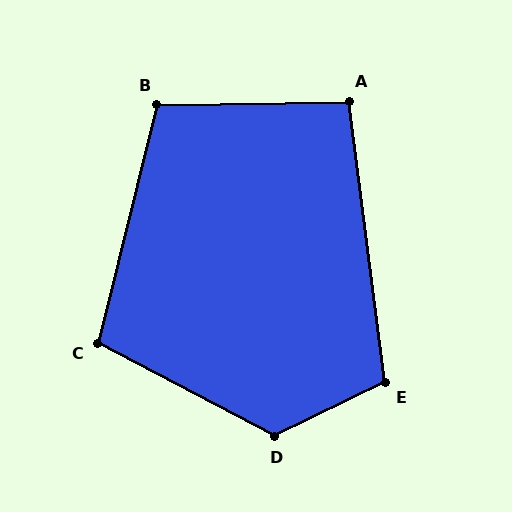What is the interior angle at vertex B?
Approximately 105 degrees (obtuse).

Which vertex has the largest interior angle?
D, at approximately 127 degrees.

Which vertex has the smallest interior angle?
A, at approximately 96 degrees.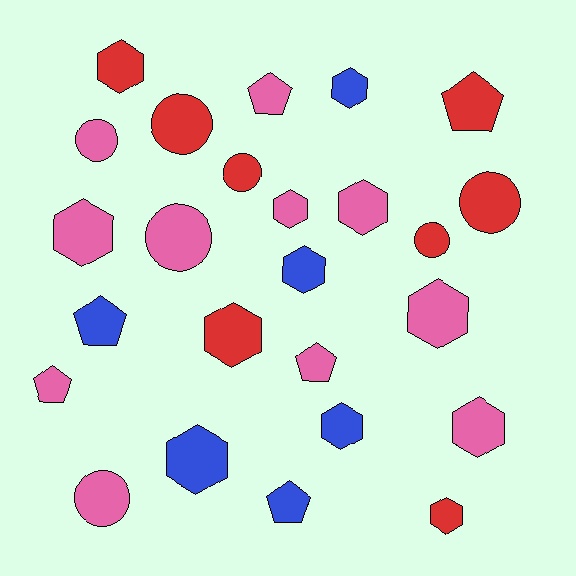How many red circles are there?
There are 4 red circles.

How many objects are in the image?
There are 25 objects.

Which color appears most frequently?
Pink, with 11 objects.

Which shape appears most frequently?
Hexagon, with 12 objects.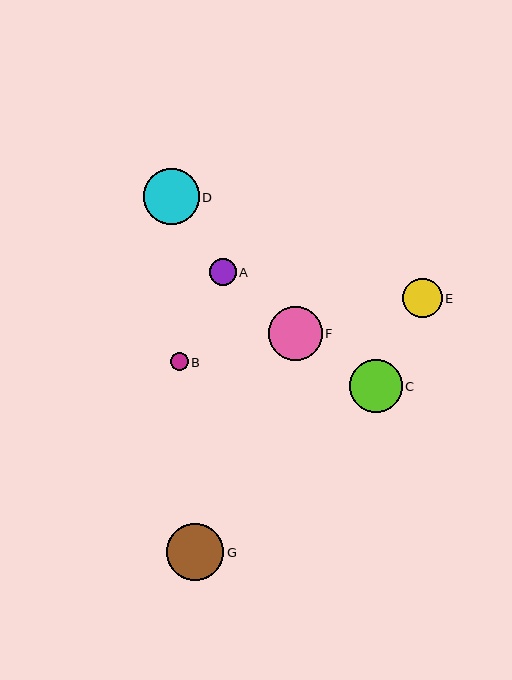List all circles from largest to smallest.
From largest to smallest: G, D, F, C, E, A, B.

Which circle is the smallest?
Circle B is the smallest with a size of approximately 18 pixels.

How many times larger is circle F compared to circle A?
Circle F is approximately 2.0 times the size of circle A.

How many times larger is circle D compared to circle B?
Circle D is approximately 3.1 times the size of circle B.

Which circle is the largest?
Circle G is the largest with a size of approximately 57 pixels.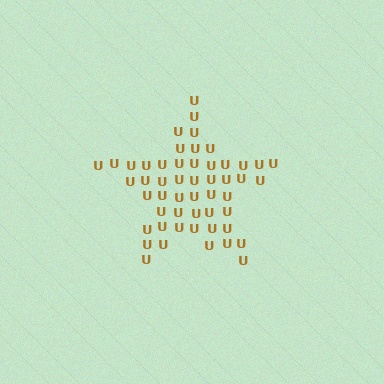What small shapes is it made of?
It is made of small letter U's.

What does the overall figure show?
The overall figure shows a star.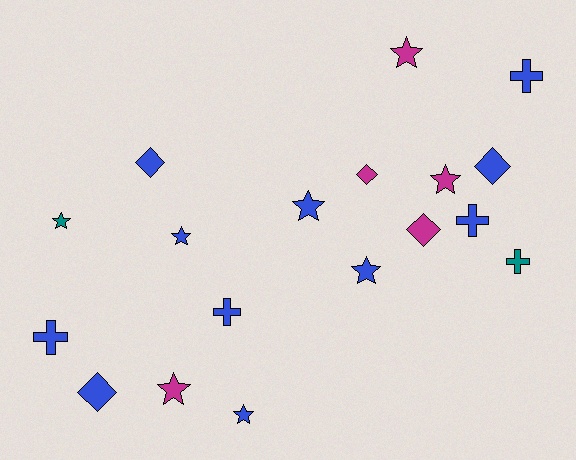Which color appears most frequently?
Blue, with 11 objects.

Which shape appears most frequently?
Star, with 8 objects.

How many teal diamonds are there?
There are no teal diamonds.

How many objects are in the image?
There are 18 objects.